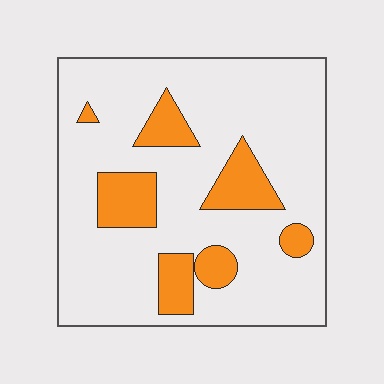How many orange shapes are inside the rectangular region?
7.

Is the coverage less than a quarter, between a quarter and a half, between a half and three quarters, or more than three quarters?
Less than a quarter.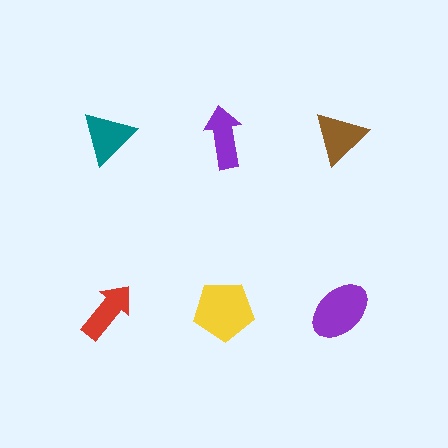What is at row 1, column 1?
A teal triangle.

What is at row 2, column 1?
A red arrow.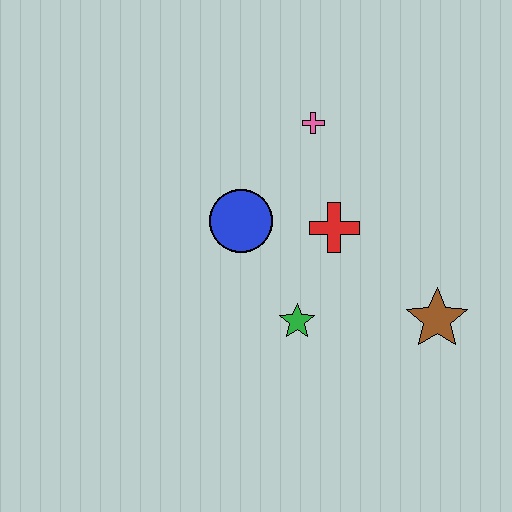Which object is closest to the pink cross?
The red cross is closest to the pink cross.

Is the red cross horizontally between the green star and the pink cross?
No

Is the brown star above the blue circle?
No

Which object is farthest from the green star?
The pink cross is farthest from the green star.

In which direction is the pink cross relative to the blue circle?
The pink cross is above the blue circle.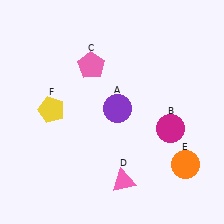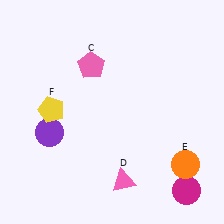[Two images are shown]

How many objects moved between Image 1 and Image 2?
2 objects moved between the two images.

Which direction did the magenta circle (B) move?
The magenta circle (B) moved down.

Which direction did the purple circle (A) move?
The purple circle (A) moved left.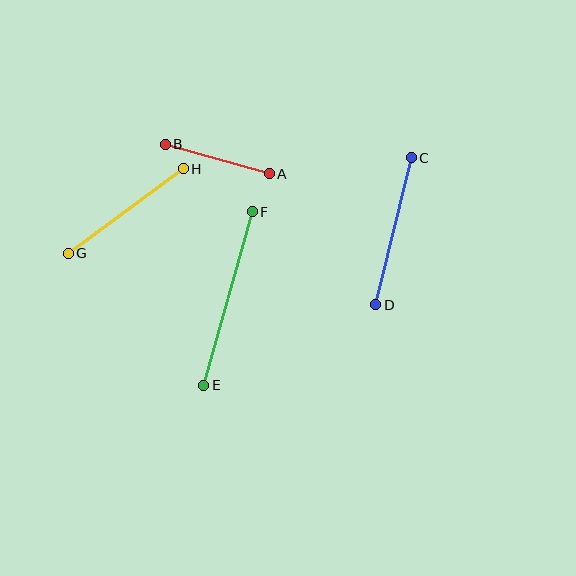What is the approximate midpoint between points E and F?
The midpoint is at approximately (228, 299) pixels.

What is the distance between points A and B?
The distance is approximately 108 pixels.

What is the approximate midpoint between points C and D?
The midpoint is at approximately (393, 231) pixels.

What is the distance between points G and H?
The distance is approximately 143 pixels.